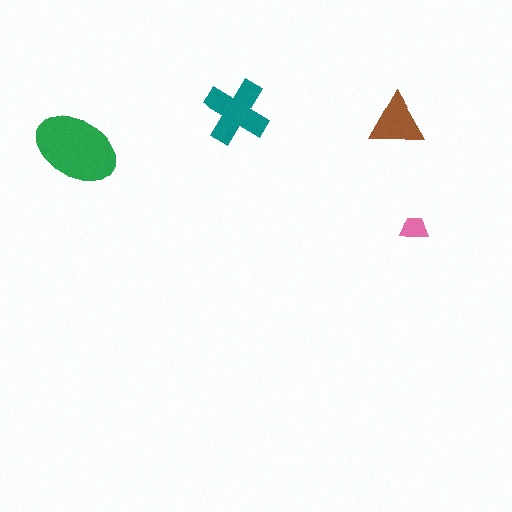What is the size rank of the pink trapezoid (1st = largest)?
4th.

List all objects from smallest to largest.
The pink trapezoid, the brown triangle, the teal cross, the green ellipse.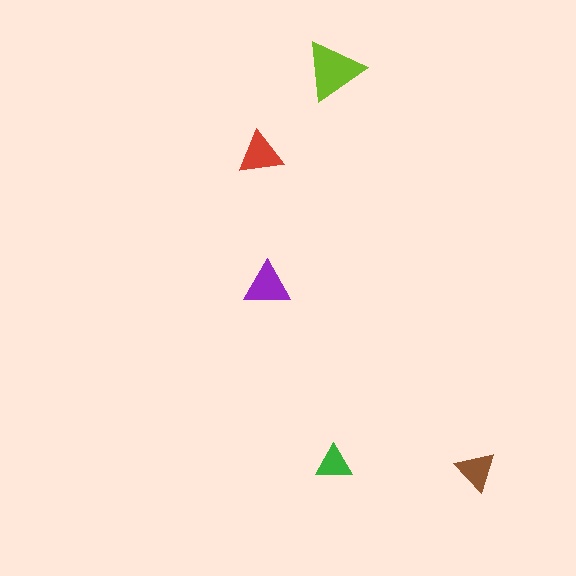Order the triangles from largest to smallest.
the lime one, the purple one, the red one, the brown one, the green one.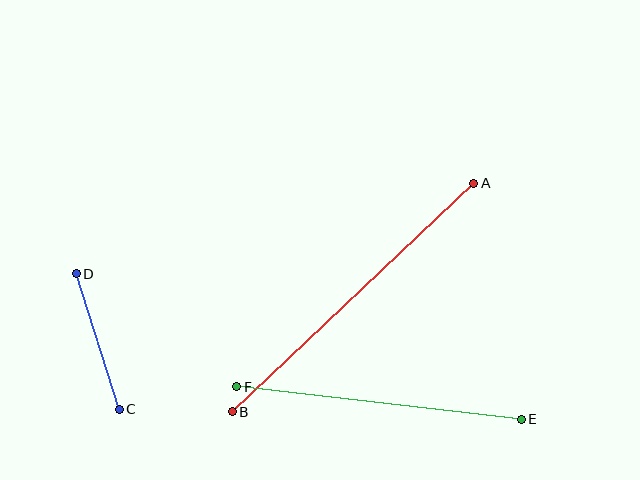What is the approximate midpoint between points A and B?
The midpoint is at approximately (353, 297) pixels.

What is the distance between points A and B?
The distance is approximately 332 pixels.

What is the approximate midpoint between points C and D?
The midpoint is at approximately (98, 341) pixels.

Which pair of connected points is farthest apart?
Points A and B are farthest apart.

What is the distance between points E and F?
The distance is approximately 287 pixels.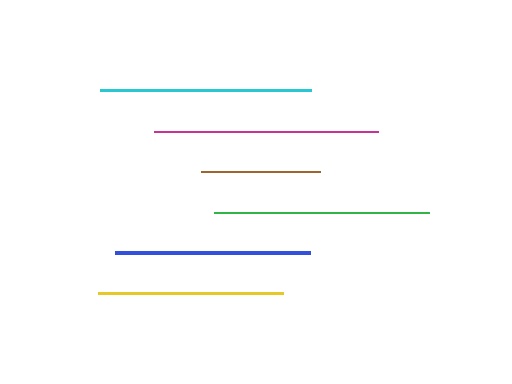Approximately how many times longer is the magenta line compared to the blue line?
The magenta line is approximately 1.1 times the length of the blue line.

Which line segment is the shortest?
The brown line is the shortest at approximately 118 pixels.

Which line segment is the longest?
The magenta line is the longest at approximately 224 pixels.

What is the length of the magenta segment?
The magenta segment is approximately 224 pixels long.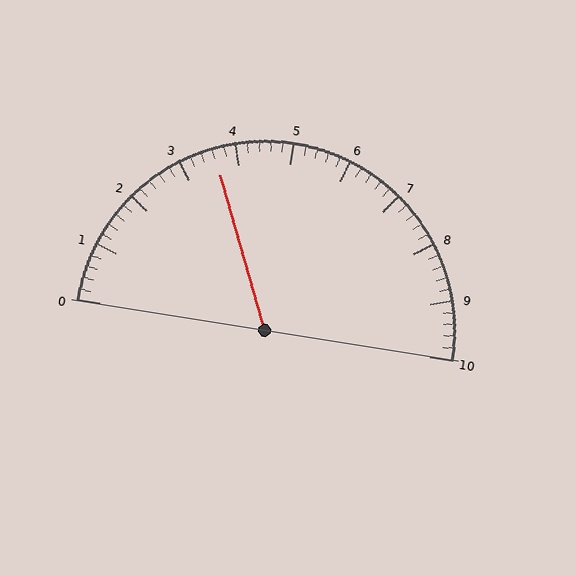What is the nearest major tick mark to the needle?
The nearest major tick mark is 4.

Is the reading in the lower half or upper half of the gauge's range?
The reading is in the lower half of the range (0 to 10).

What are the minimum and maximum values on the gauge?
The gauge ranges from 0 to 10.